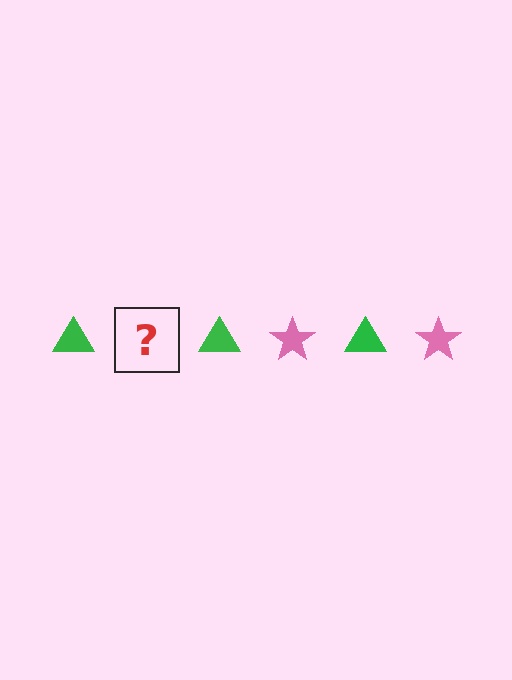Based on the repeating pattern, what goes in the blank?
The blank should be a pink star.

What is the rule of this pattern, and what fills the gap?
The rule is that the pattern alternates between green triangle and pink star. The gap should be filled with a pink star.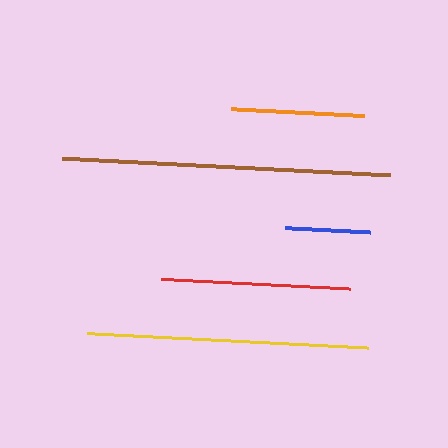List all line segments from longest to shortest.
From longest to shortest: brown, yellow, red, orange, blue.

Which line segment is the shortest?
The blue line is the shortest at approximately 85 pixels.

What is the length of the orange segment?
The orange segment is approximately 132 pixels long.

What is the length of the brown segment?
The brown segment is approximately 328 pixels long.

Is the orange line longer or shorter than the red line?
The red line is longer than the orange line.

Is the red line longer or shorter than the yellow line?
The yellow line is longer than the red line.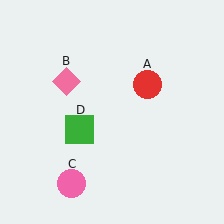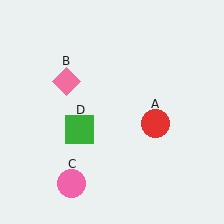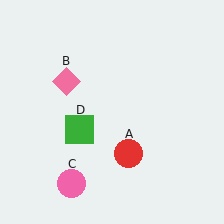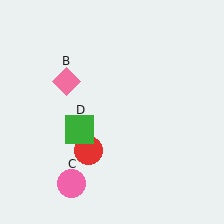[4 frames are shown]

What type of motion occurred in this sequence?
The red circle (object A) rotated clockwise around the center of the scene.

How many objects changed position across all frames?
1 object changed position: red circle (object A).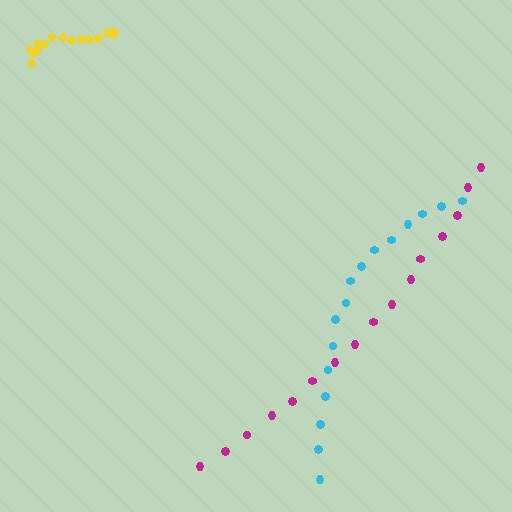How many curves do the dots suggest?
There are 3 distinct paths.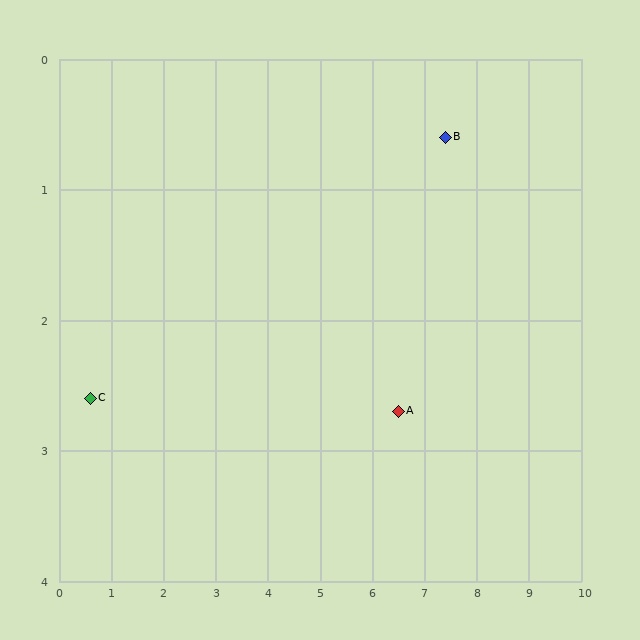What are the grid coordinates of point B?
Point B is at approximately (7.4, 0.6).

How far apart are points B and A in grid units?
Points B and A are about 2.3 grid units apart.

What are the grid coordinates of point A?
Point A is at approximately (6.5, 2.7).